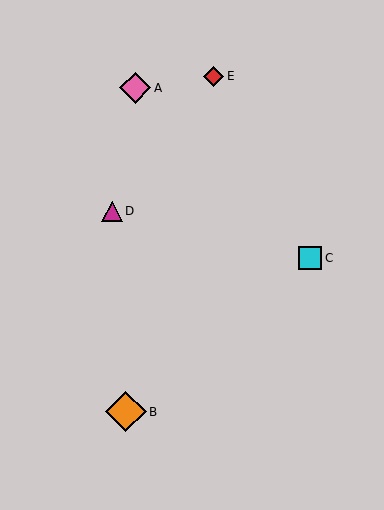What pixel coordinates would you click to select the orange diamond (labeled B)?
Click at (126, 412) to select the orange diamond B.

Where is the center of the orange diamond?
The center of the orange diamond is at (126, 412).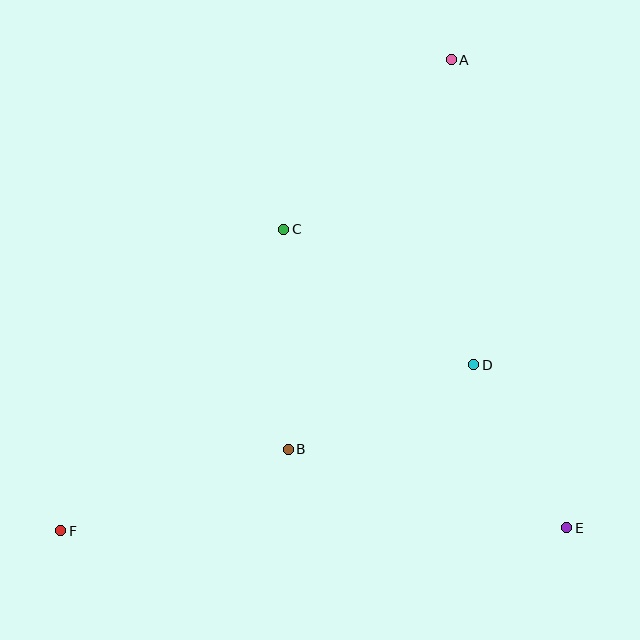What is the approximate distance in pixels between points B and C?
The distance between B and C is approximately 220 pixels.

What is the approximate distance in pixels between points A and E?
The distance between A and E is approximately 482 pixels.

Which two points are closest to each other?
Points D and E are closest to each other.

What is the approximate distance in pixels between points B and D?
The distance between B and D is approximately 204 pixels.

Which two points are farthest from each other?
Points A and F are farthest from each other.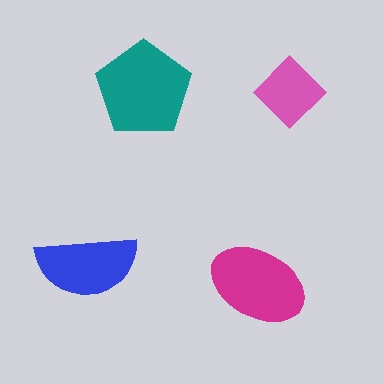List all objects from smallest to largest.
The pink diamond, the blue semicircle, the magenta ellipse, the teal pentagon.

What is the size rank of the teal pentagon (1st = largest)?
1st.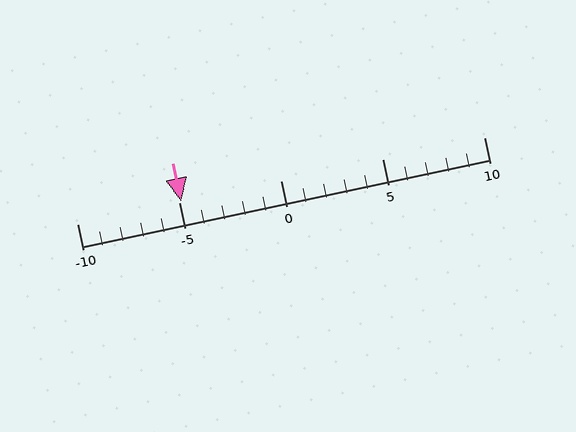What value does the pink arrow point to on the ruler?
The pink arrow points to approximately -5.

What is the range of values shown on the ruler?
The ruler shows values from -10 to 10.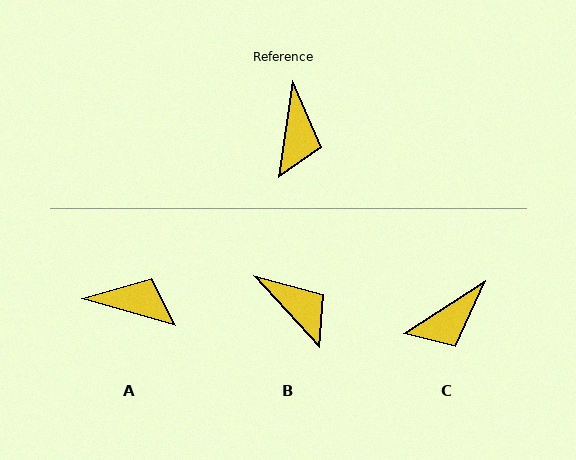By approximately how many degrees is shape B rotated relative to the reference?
Approximately 51 degrees counter-clockwise.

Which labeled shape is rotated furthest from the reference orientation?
A, about 82 degrees away.